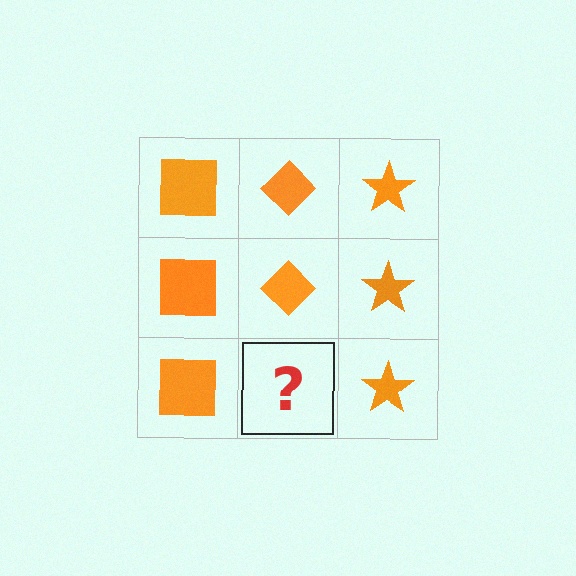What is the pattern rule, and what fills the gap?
The rule is that each column has a consistent shape. The gap should be filled with an orange diamond.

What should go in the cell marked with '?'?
The missing cell should contain an orange diamond.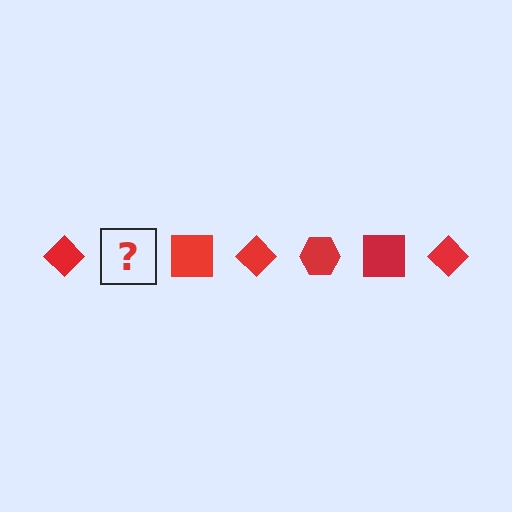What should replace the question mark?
The question mark should be replaced with a red hexagon.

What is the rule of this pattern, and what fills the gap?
The rule is that the pattern cycles through diamond, hexagon, square shapes in red. The gap should be filled with a red hexagon.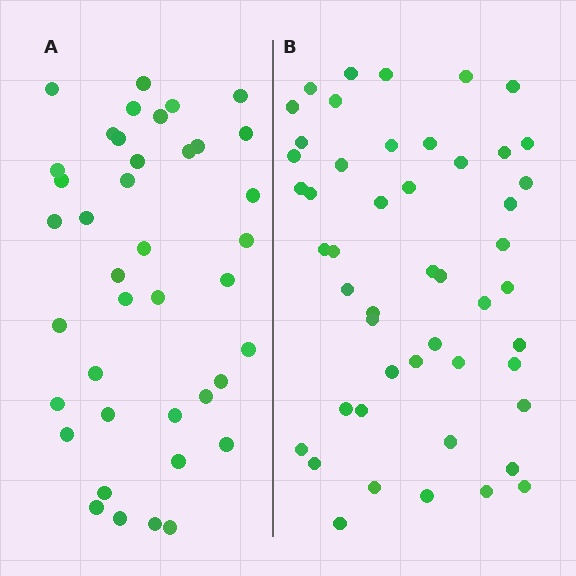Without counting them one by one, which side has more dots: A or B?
Region B (the right region) has more dots.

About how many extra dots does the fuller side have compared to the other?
Region B has roughly 8 or so more dots than region A.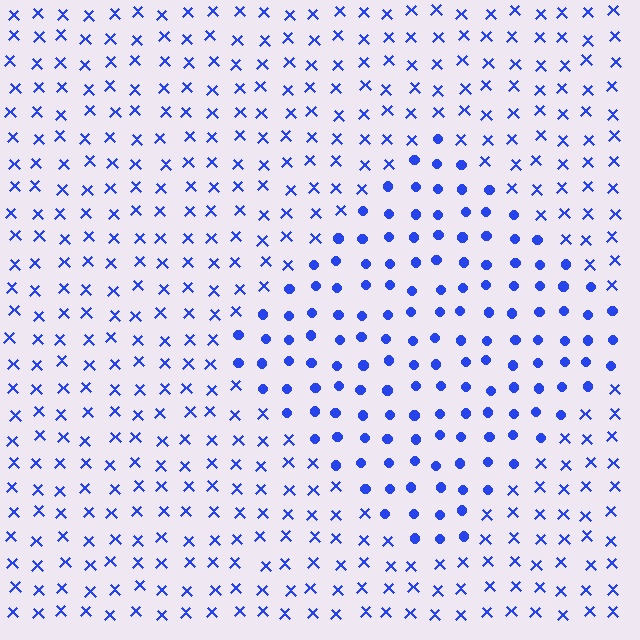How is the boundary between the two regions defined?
The boundary is defined by a change in element shape: circles inside vs. X marks outside. All elements share the same color and spacing.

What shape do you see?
I see a diamond.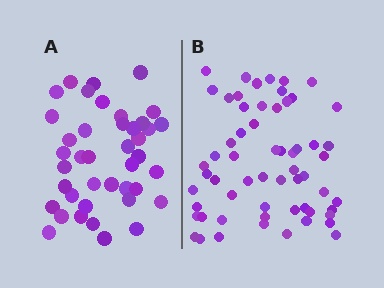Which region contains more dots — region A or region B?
Region B (the right region) has more dots.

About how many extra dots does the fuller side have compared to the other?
Region B has approximately 20 more dots than region A.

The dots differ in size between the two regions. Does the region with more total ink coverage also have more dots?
No. Region A has more total ink coverage because its dots are larger, but region B actually contains more individual dots. Total area can be misleading — the number of items is what matters here.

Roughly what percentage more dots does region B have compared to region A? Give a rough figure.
About 45% more.